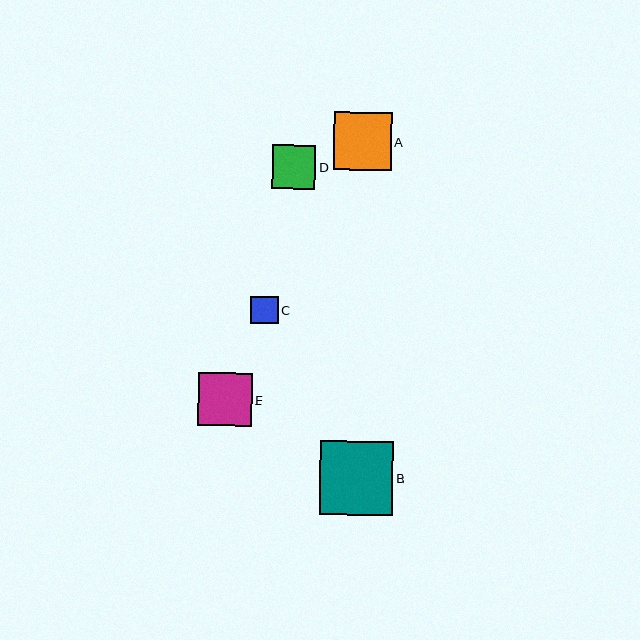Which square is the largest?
Square B is the largest with a size of approximately 73 pixels.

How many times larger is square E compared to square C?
Square E is approximately 2.0 times the size of square C.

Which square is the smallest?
Square C is the smallest with a size of approximately 27 pixels.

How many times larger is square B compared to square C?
Square B is approximately 2.7 times the size of square C.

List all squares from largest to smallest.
From largest to smallest: B, A, E, D, C.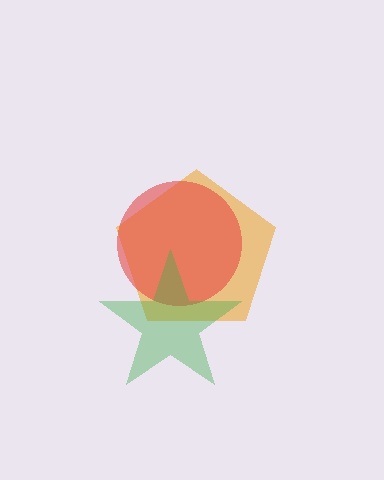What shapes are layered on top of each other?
The layered shapes are: an orange pentagon, a red circle, a green star.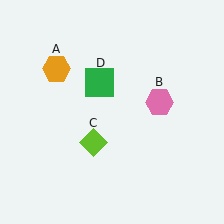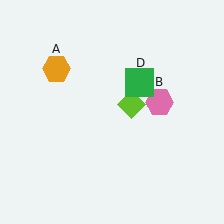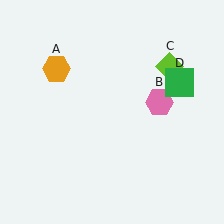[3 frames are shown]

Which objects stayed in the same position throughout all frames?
Orange hexagon (object A) and pink hexagon (object B) remained stationary.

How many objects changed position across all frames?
2 objects changed position: lime diamond (object C), green square (object D).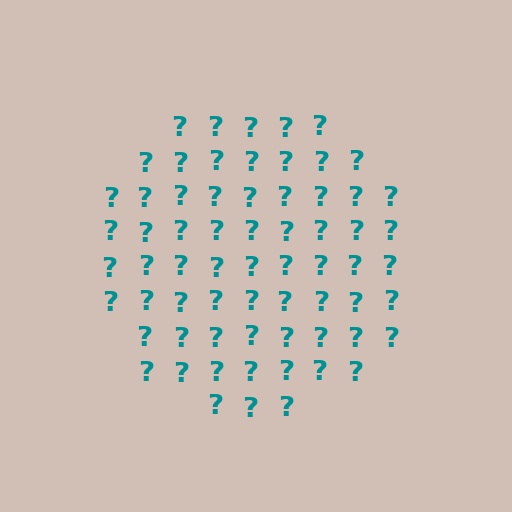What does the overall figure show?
The overall figure shows a circle.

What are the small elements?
The small elements are question marks.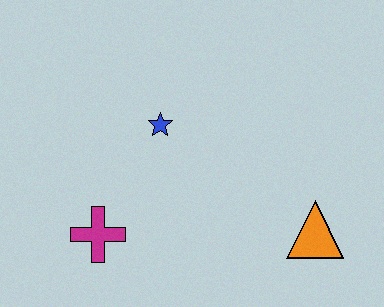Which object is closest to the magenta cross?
The blue star is closest to the magenta cross.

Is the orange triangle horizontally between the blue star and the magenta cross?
No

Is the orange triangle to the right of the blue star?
Yes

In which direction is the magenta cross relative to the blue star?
The magenta cross is below the blue star.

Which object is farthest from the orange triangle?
The magenta cross is farthest from the orange triangle.